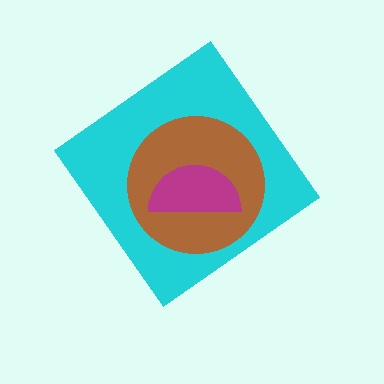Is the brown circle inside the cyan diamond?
Yes.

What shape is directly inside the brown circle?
The magenta semicircle.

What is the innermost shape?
The magenta semicircle.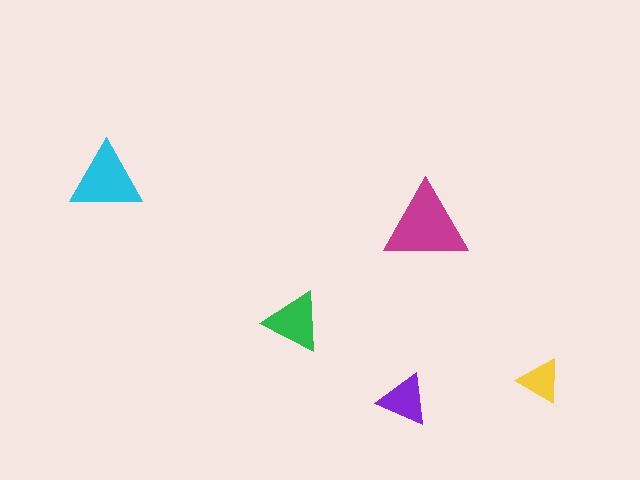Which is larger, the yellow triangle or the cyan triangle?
The cyan one.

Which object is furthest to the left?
The cyan triangle is leftmost.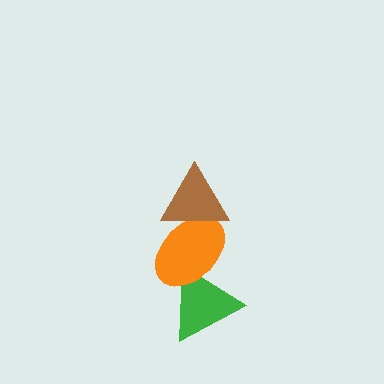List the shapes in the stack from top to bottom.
From top to bottom: the brown triangle, the orange ellipse, the green triangle.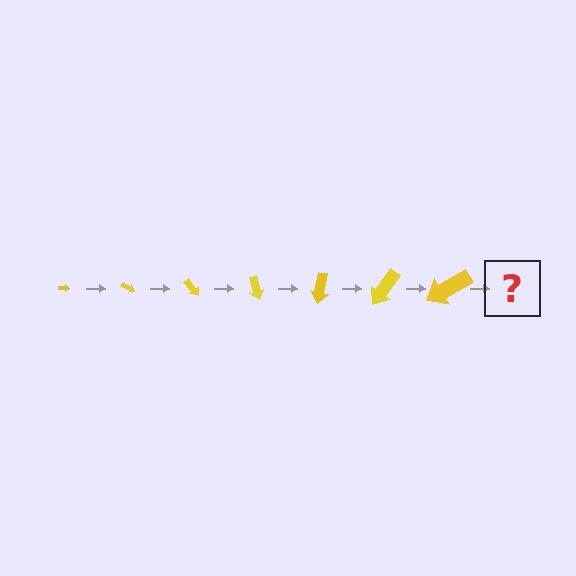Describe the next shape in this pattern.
It should be an arrow, larger than the previous one and rotated 175 degrees from the start.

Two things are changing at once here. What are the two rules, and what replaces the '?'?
The two rules are that the arrow grows larger each step and it rotates 25 degrees each step. The '?' should be an arrow, larger than the previous one and rotated 175 degrees from the start.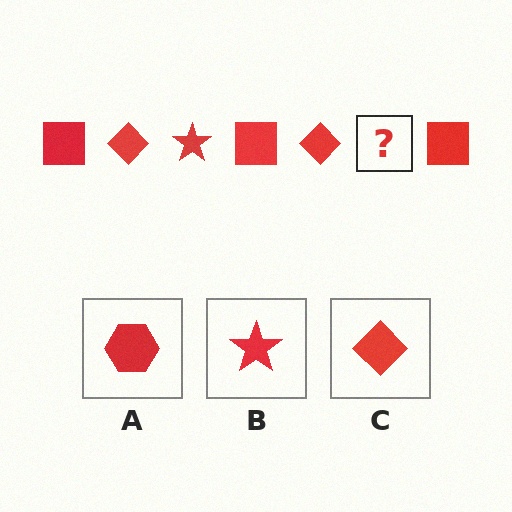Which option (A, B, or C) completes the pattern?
B.